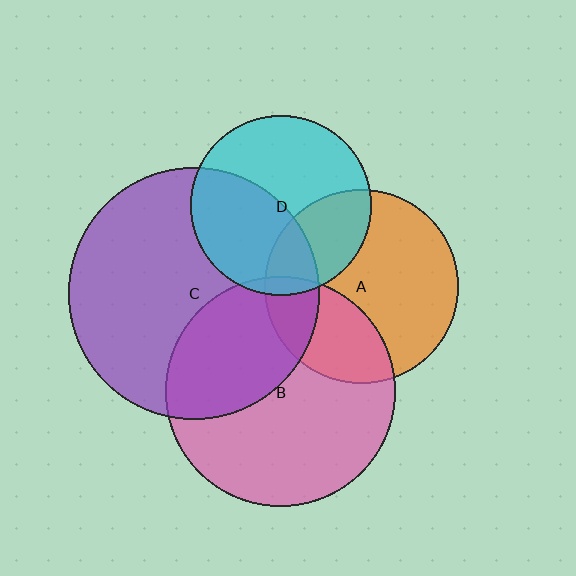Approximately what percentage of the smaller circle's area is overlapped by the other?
Approximately 45%.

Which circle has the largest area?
Circle C (purple).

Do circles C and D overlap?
Yes.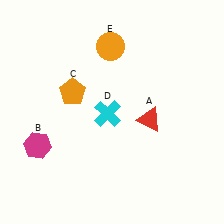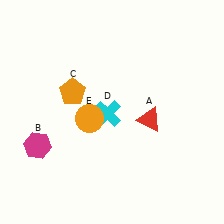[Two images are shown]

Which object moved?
The orange circle (E) moved down.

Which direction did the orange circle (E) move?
The orange circle (E) moved down.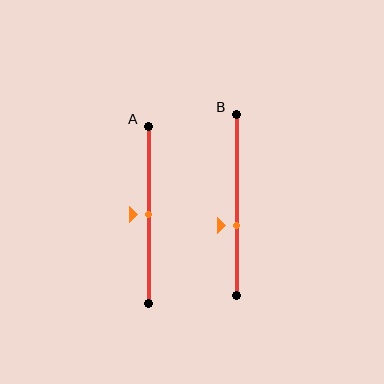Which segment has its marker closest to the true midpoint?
Segment A has its marker closest to the true midpoint.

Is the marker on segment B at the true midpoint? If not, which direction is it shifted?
No, the marker on segment B is shifted downward by about 11% of the segment length.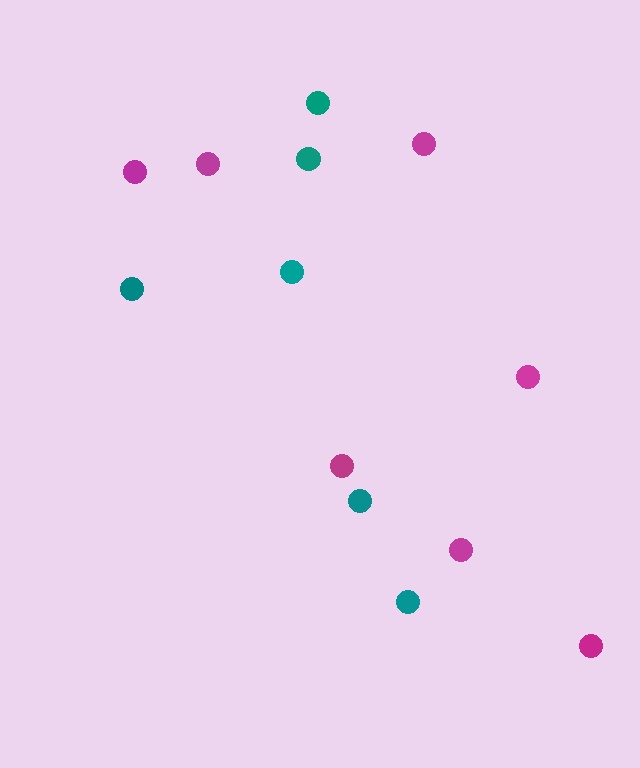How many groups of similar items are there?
There are 2 groups: one group of teal circles (6) and one group of magenta circles (7).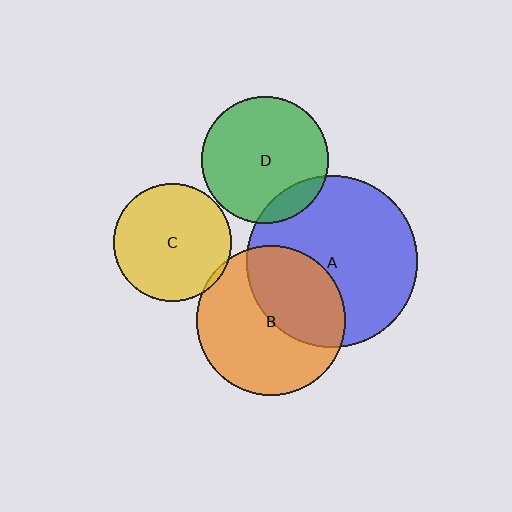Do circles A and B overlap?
Yes.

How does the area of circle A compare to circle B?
Approximately 1.3 times.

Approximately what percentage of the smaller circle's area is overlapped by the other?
Approximately 40%.